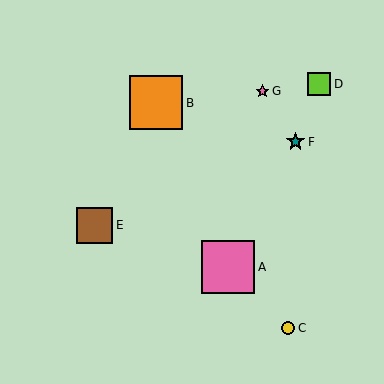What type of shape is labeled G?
Shape G is a pink star.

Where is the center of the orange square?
The center of the orange square is at (156, 103).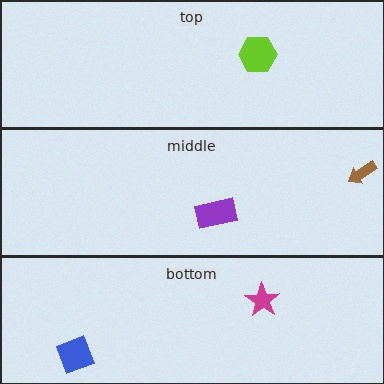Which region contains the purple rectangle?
The middle region.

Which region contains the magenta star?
The bottom region.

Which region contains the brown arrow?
The middle region.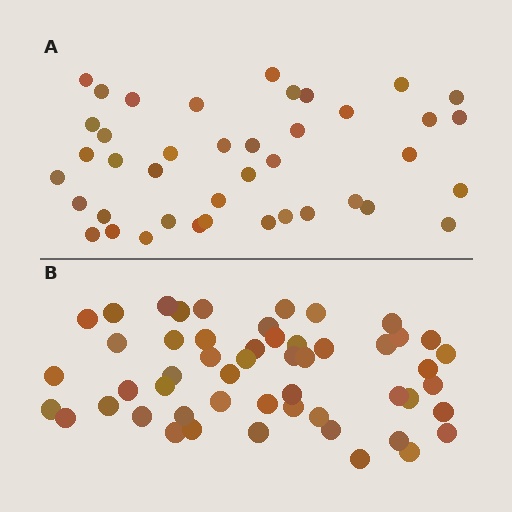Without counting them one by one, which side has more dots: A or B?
Region B (the bottom region) has more dots.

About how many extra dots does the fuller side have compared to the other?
Region B has roughly 12 or so more dots than region A.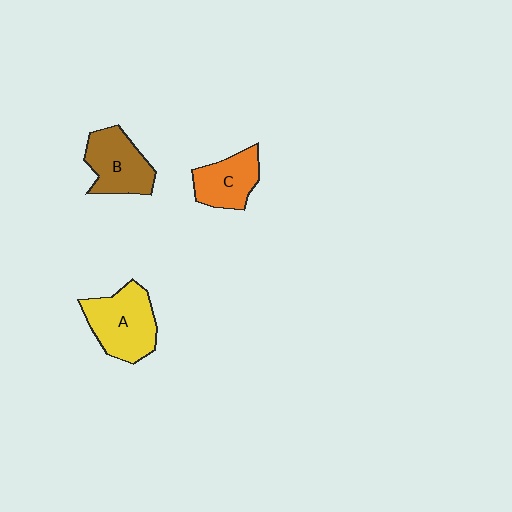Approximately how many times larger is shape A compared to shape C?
Approximately 1.4 times.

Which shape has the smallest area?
Shape C (orange).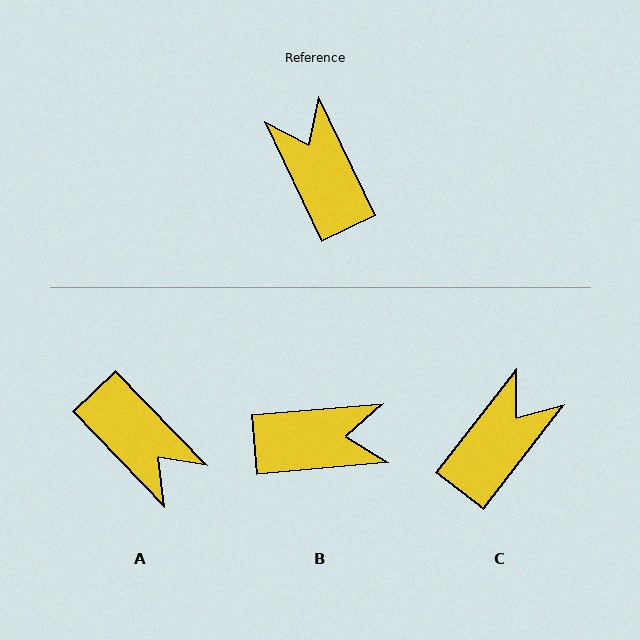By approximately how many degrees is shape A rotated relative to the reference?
Approximately 161 degrees clockwise.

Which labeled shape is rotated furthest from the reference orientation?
A, about 161 degrees away.